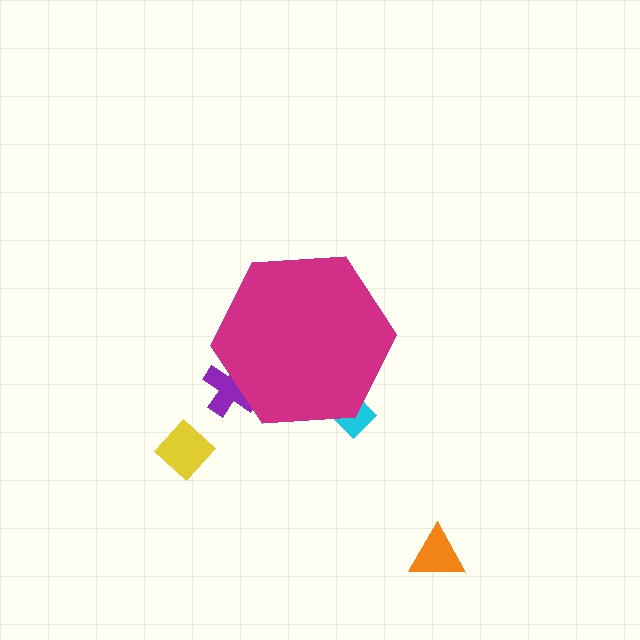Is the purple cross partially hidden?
Yes, the purple cross is partially hidden behind the magenta hexagon.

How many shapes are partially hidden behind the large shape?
2 shapes are partially hidden.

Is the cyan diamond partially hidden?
Yes, the cyan diamond is partially hidden behind the magenta hexagon.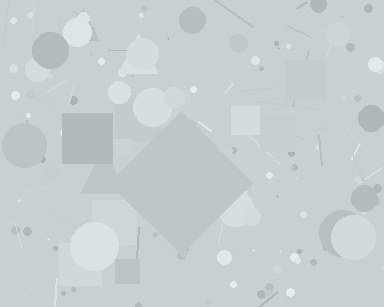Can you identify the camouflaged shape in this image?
The camouflaged shape is a diamond.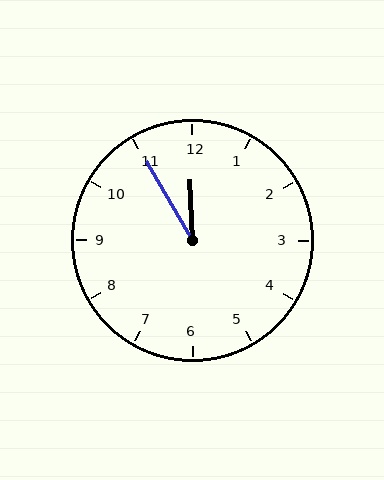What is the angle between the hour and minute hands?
Approximately 28 degrees.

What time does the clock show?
11:55.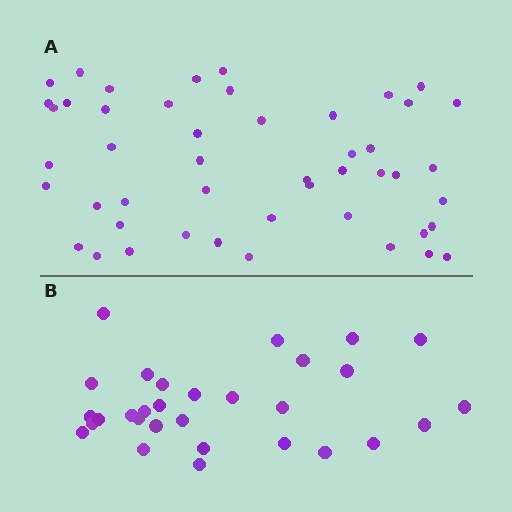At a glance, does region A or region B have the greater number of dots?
Region A (the top region) has more dots.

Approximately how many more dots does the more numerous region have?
Region A has approximately 20 more dots than region B.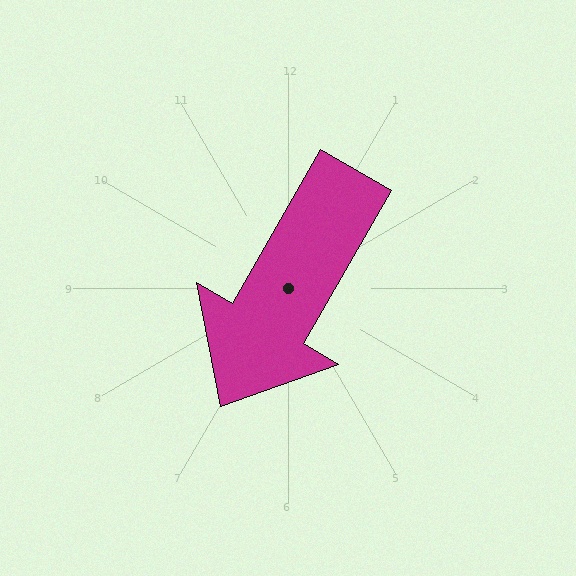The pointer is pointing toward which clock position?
Roughly 7 o'clock.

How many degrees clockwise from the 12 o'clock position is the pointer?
Approximately 210 degrees.